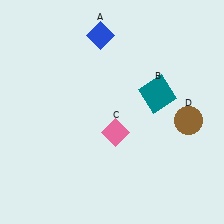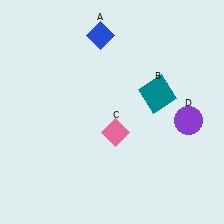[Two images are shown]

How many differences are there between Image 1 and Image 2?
There is 1 difference between the two images.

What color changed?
The circle (D) changed from brown in Image 1 to purple in Image 2.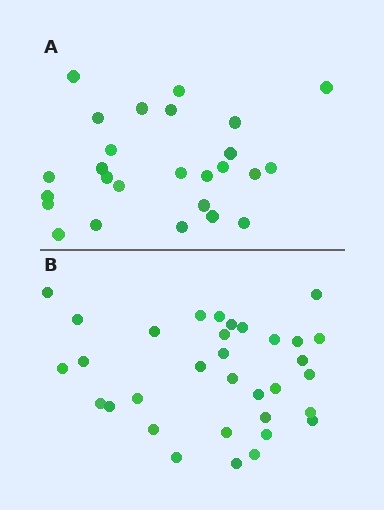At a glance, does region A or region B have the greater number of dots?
Region B (the bottom region) has more dots.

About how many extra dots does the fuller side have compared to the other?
Region B has roughly 8 or so more dots than region A.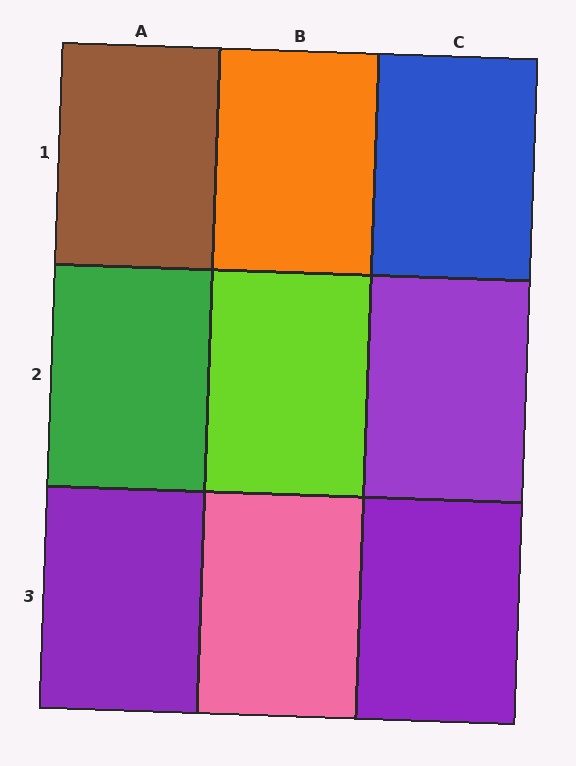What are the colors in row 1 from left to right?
Brown, orange, blue.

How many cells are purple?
3 cells are purple.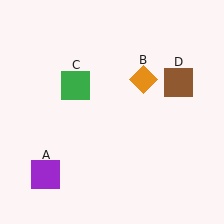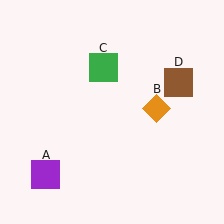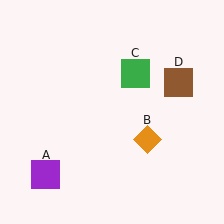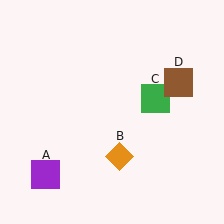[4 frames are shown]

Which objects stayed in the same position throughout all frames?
Purple square (object A) and brown square (object D) remained stationary.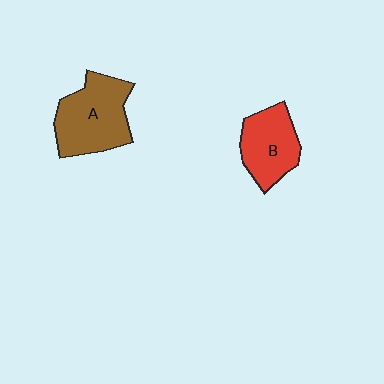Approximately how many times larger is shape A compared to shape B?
Approximately 1.3 times.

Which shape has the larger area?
Shape A (brown).